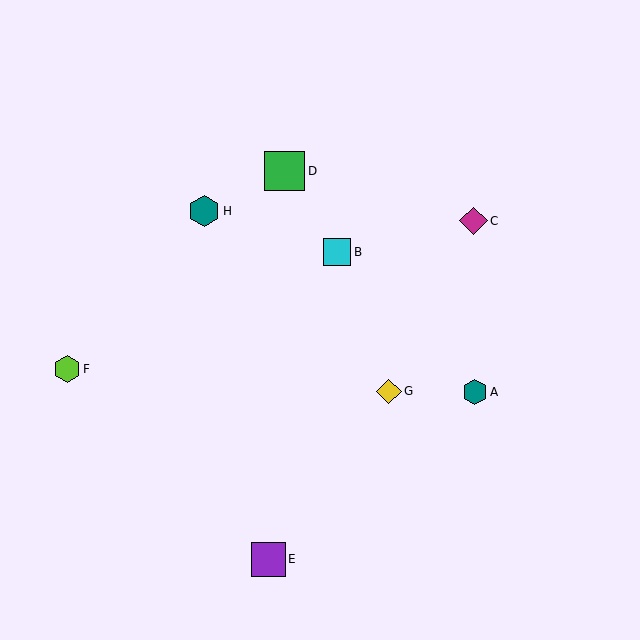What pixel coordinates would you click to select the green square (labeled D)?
Click at (285, 171) to select the green square D.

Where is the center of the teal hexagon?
The center of the teal hexagon is at (204, 211).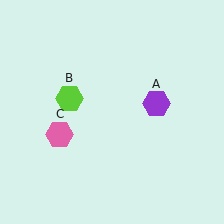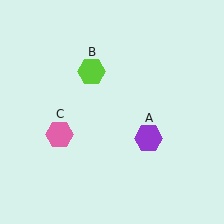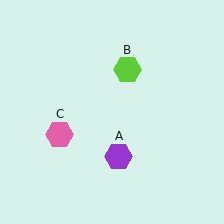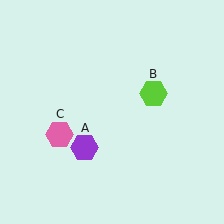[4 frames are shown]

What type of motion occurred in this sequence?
The purple hexagon (object A), lime hexagon (object B) rotated clockwise around the center of the scene.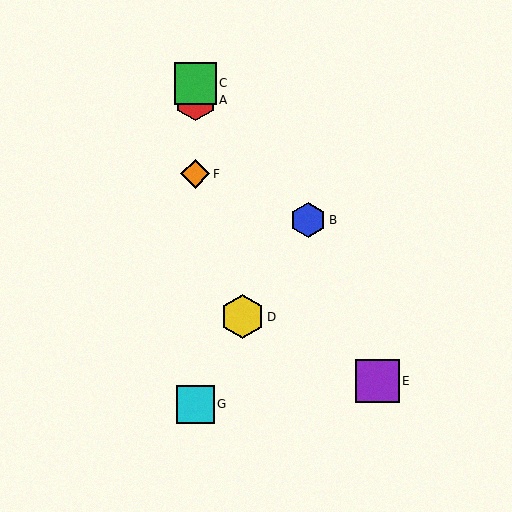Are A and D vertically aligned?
No, A is at x≈195 and D is at x≈242.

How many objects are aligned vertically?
4 objects (A, C, F, G) are aligned vertically.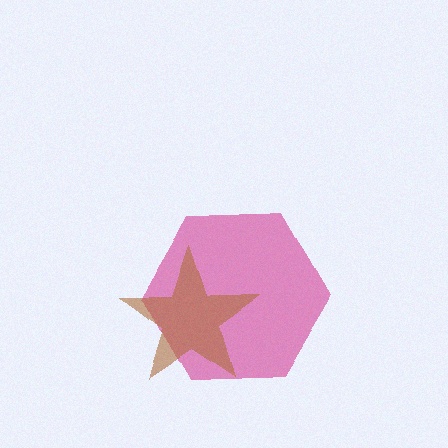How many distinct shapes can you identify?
There are 2 distinct shapes: a magenta hexagon, a brown star.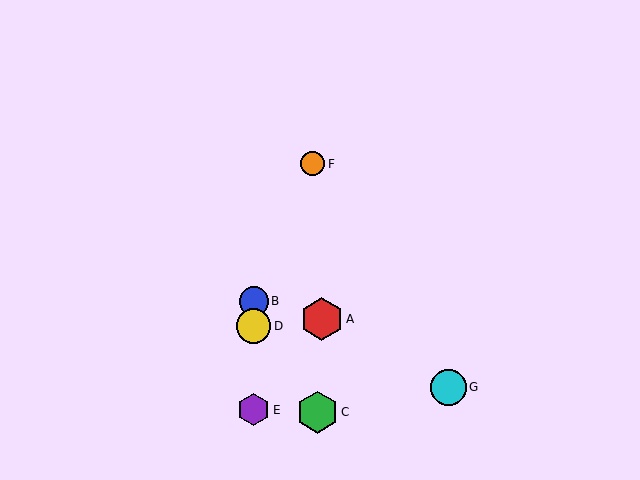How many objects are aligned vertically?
3 objects (B, D, E) are aligned vertically.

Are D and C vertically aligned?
No, D is at x≈254 and C is at x≈317.